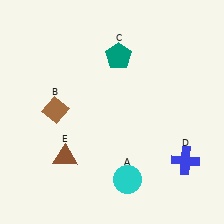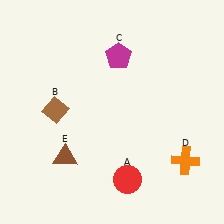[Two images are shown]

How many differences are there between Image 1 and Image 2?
There are 3 differences between the two images.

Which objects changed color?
A changed from cyan to red. C changed from teal to magenta. D changed from blue to orange.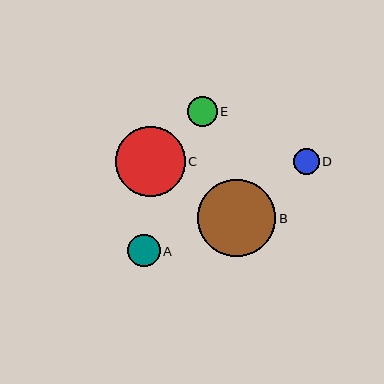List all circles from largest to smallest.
From largest to smallest: B, C, A, E, D.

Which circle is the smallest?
Circle D is the smallest with a size of approximately 26 pixels.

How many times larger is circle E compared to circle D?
Circle E is approximately 1.2 times the size of circle D.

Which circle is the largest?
Circle B is the largest with a size of approximately 78 pixels.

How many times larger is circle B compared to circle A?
Circle B is approximately 2.4 times the size of circle A.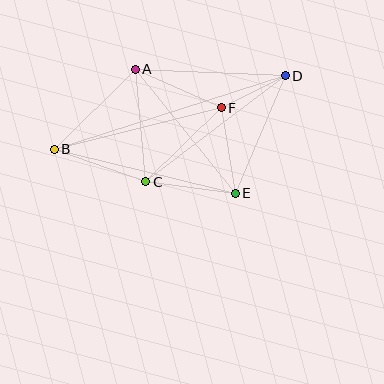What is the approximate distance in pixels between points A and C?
The distance between A and C is approximately 113 pixels.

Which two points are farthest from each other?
Points B and D are farthest from each other.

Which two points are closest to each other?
Points D and F are closest to each other.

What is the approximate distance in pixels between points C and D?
The distance between C and D is approximately 175 pixels.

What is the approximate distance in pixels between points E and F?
The distance between E and F is approximately 87 pixels.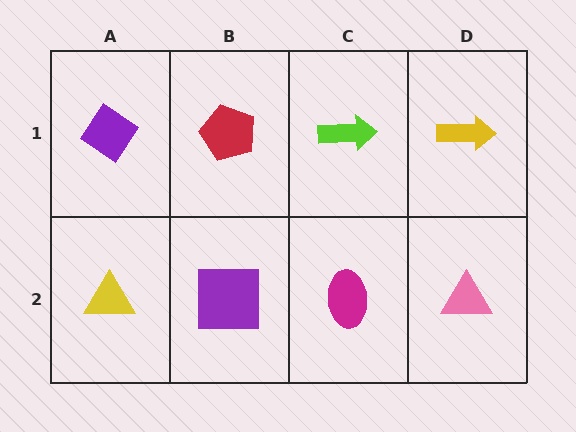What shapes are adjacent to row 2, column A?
A purple diamond (row 1, column A), a purple square (row 2, column B).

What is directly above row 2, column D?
A yellow arrow.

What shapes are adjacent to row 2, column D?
A yellow arrow (row 1, column D), a magenta ellipse (row 2, column C).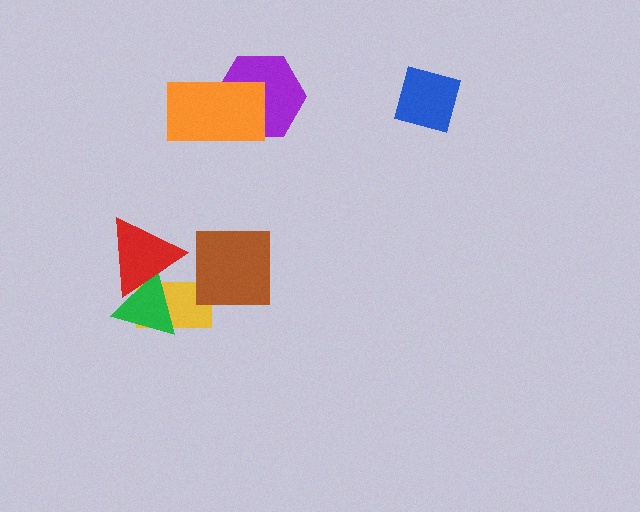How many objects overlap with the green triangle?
2 objects overlap with the green triangle.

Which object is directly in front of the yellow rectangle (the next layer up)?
The green triangle is directly in front of the yellow rectangle.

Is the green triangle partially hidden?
Yes, it is partially covered by another shape.